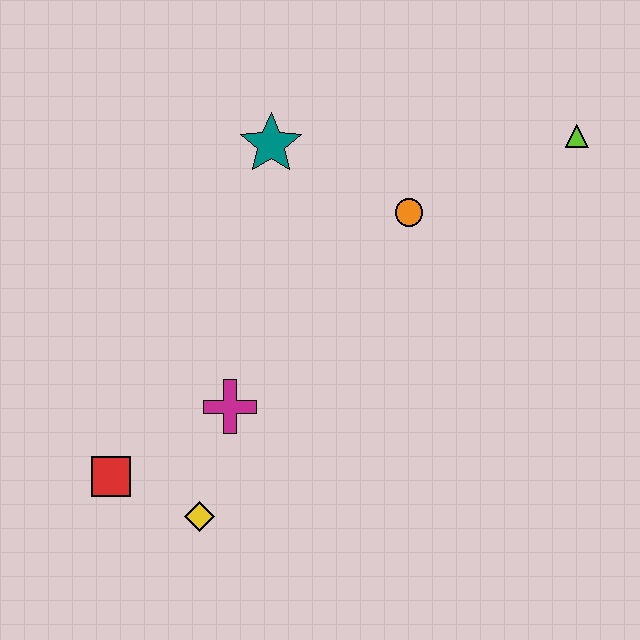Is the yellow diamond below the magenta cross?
Yes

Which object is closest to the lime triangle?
The orange circle is closest to the lime triangle.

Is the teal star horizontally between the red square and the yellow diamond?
No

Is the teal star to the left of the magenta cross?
No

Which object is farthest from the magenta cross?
The lime triangle is farthest from the magenta cross.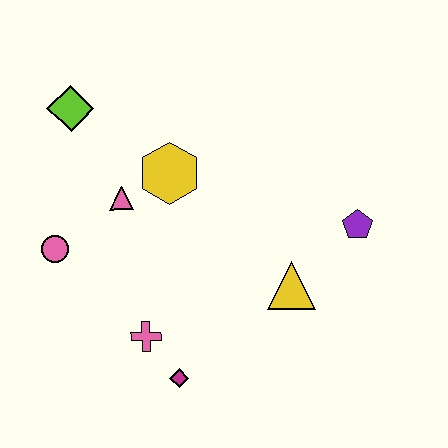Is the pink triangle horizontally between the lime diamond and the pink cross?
Yes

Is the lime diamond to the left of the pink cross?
Yes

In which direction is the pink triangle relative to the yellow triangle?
The pink triangle is to the left of the yellow triangle.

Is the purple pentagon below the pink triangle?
Yes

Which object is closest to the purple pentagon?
The yellow triangle is closest to the purple pentagon.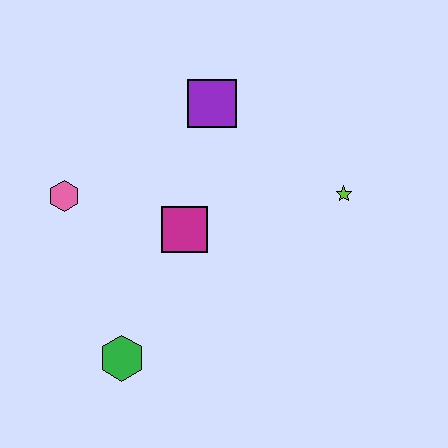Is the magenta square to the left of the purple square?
Yes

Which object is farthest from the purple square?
The green hexagon is farthest from the purple square.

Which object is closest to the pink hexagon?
The magenta square is closest to the pink hexagon.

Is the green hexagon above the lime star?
No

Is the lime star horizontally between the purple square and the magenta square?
No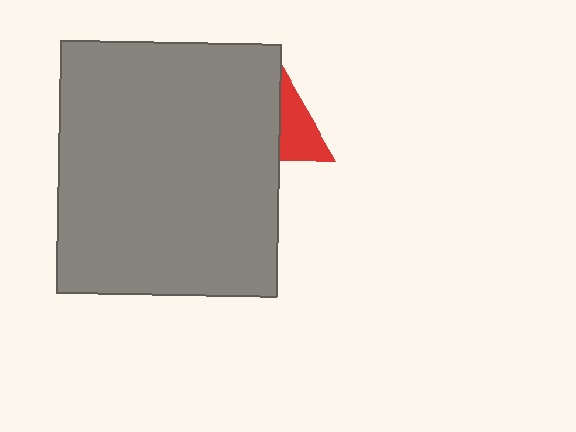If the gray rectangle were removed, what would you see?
You would see the complete red triangle.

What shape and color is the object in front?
The object in front is a gray rectangle.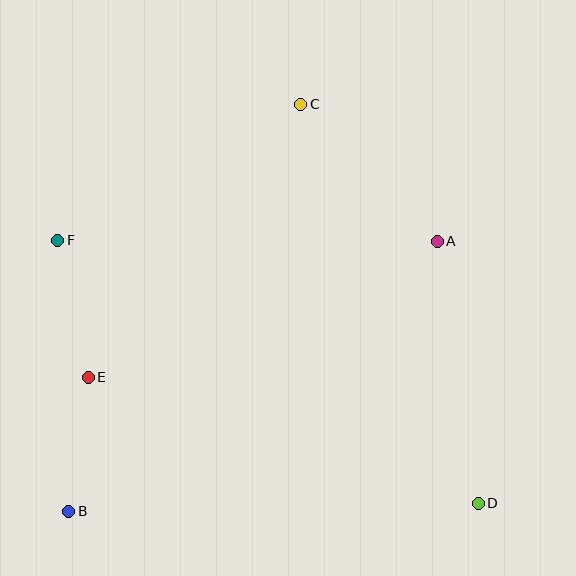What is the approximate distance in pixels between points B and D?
The distance between B and D is approximately 410 pixels.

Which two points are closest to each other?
Points B and E are closest to each other.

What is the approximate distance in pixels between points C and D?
The distance between C and D is approximately 437 pixels.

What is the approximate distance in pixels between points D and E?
The distance between D and E is approximately 410 pixels.